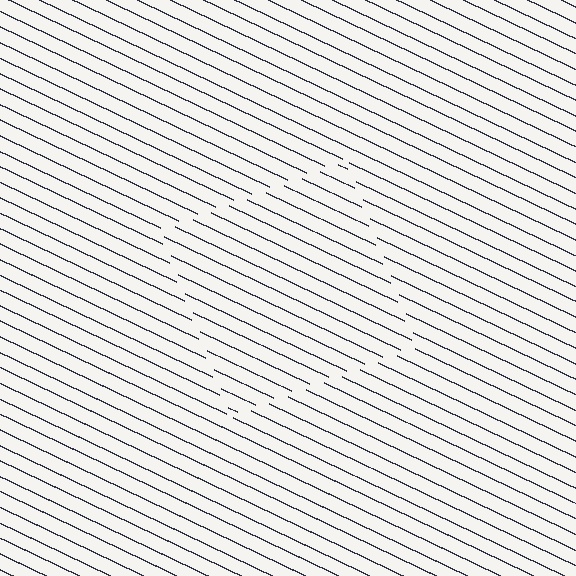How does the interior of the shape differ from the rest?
The interior of the shape contains the same grating, shifted by half a period — the contour is defined by the phase discontinuity where line-ends from the inner and outer gratings abut.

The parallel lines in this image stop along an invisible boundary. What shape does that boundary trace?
An illusory square. The interior of the shape contains the same grating, shifted by half a period — the contour is defined by the phase discontinuity where line-ends from the inner and outer gratings abut.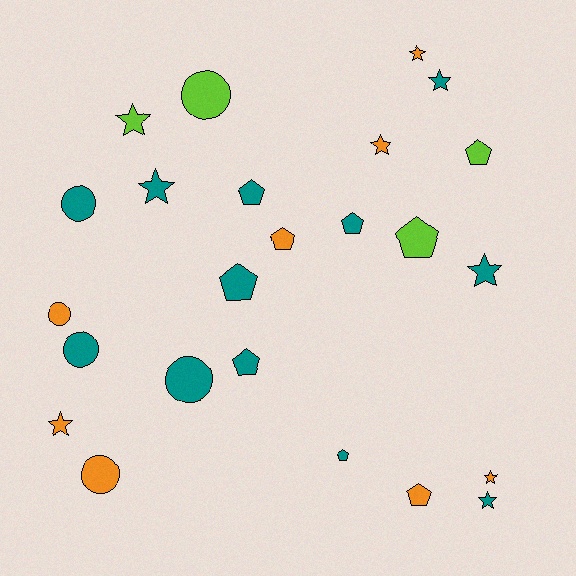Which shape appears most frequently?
Pentagon, with 9 objects.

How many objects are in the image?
There are 24 objects.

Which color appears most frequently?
Teal, with 12 objects.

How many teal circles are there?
There are 3 teal circles.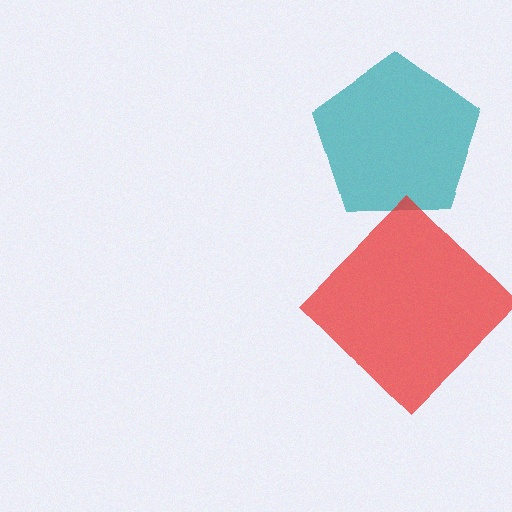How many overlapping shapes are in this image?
There are 2 overlapping shapes in the image.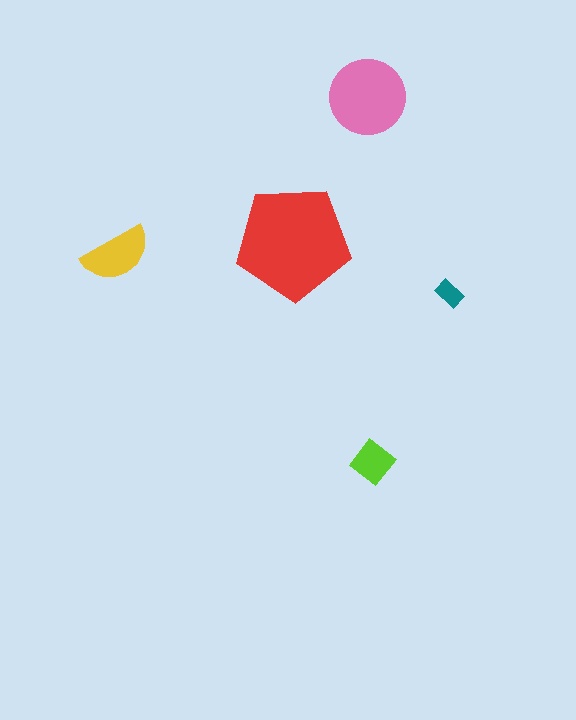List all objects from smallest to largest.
The teal rectangle, the lime diamond, the yellow semicircle, the pink circle, the red pentagon.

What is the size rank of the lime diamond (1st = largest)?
4th.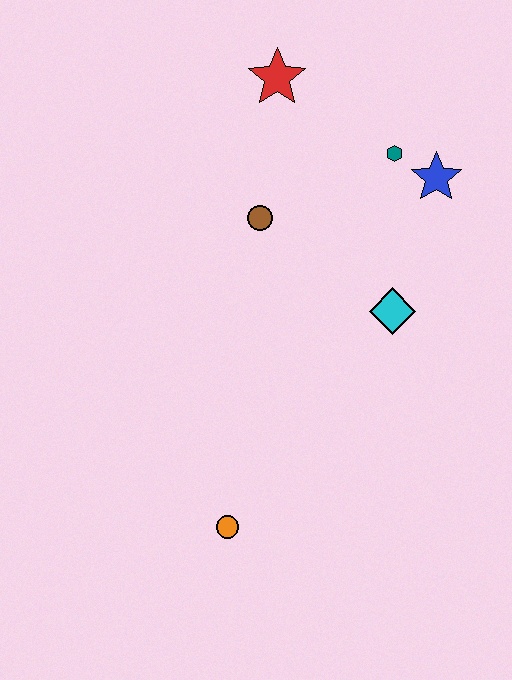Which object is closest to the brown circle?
The red star is closest to the brown circle.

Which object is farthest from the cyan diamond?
The orange circle is farthest from the cyan diamond.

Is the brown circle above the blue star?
No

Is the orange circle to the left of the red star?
Yes